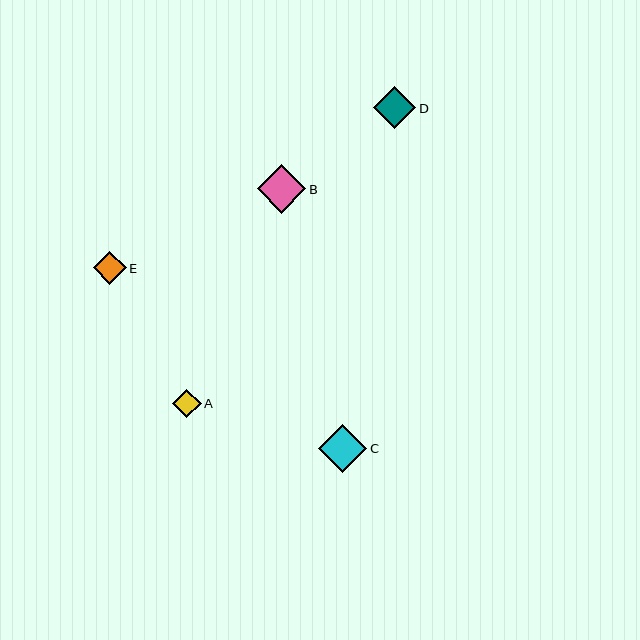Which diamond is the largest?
Diamond B is the largest with a size of approximately 48 pixels.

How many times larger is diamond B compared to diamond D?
Diamond B is approximately 1.1 times the size of diamond D.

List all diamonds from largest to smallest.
From largest to smallest: B, C, D, E, A.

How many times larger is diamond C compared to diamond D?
Diamond C is approximately 1.1 times the size of diamond D.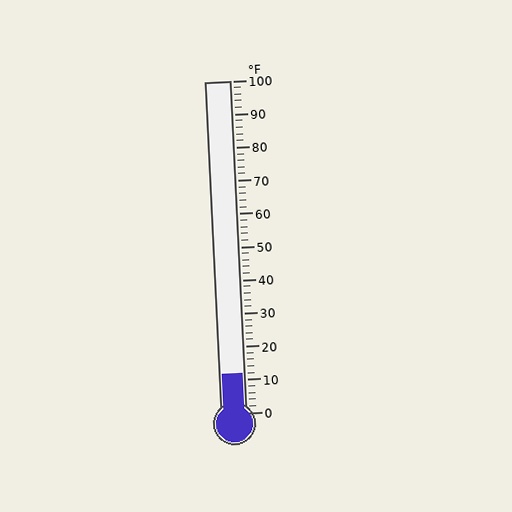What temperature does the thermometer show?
The thermometer shows approximately 12°F.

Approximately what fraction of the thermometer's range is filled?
The thermometer is filled to approximately 10% of its range.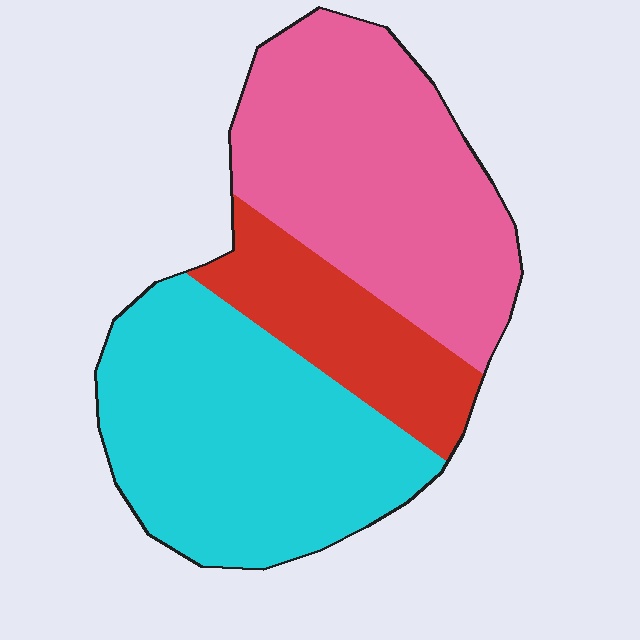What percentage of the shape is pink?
Pink takes up between a quarter and a half of the shape.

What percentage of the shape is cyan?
Cyan covers roughly 40% of the shape.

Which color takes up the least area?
Red, at roughly 20%.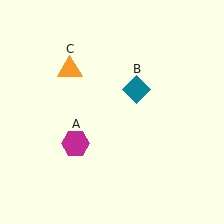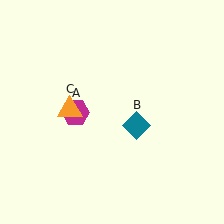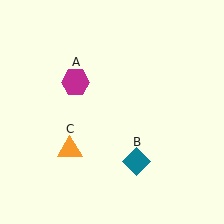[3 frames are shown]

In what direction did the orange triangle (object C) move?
The orange triangle (object C) moved down.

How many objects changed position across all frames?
3 objects changed position: magenta hexagon (object A), teal diamond (object B), orange triangle (object C).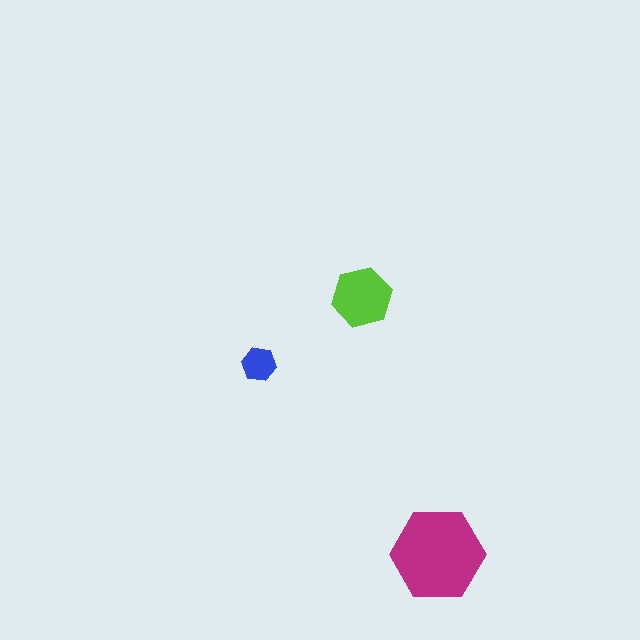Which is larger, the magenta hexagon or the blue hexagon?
The magenta one.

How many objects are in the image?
There are 3 objects in the image.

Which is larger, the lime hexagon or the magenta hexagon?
The magenta one.